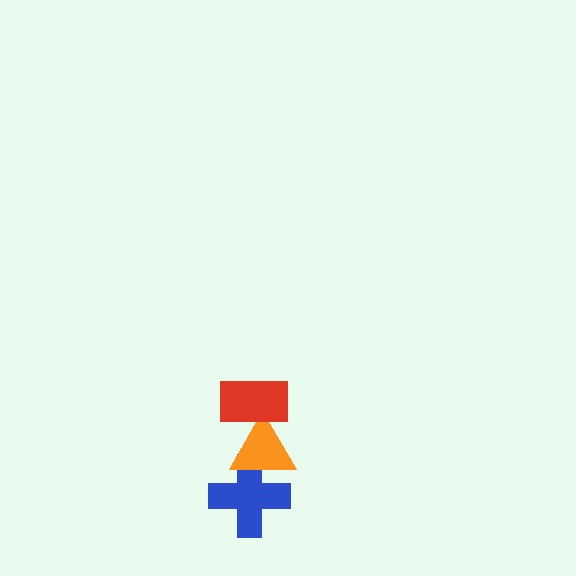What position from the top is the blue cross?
The blue cross is 3rd from the top.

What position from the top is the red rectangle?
The red rectangle is 1st from the top.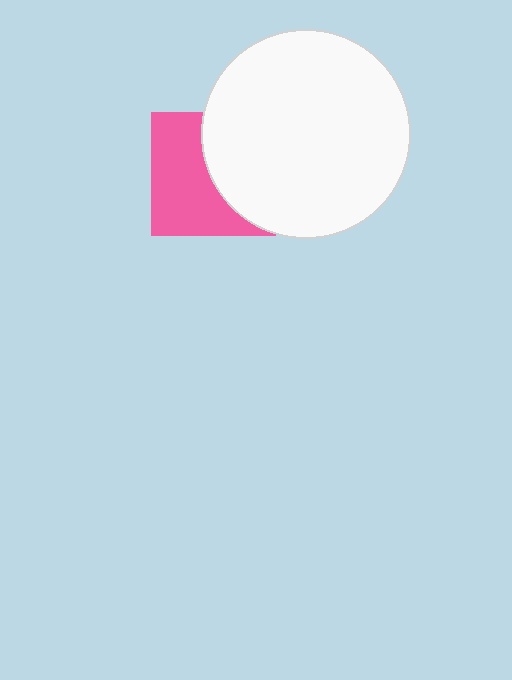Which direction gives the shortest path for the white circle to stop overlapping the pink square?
Moving right gives the shortest separation.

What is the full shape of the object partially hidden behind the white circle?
The partially hidden object is a pink square.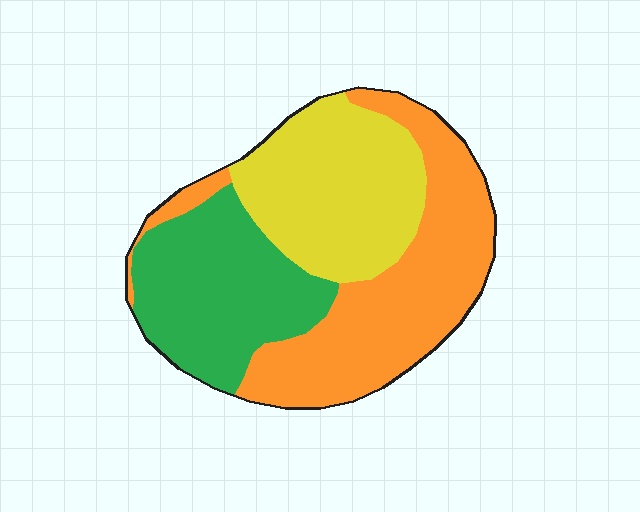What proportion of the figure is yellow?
Yellow covers 31% of the figure.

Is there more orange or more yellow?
Orange.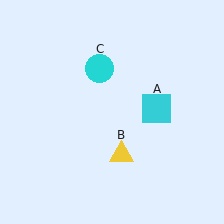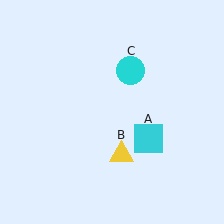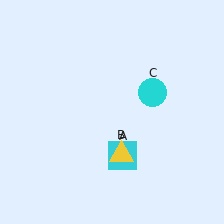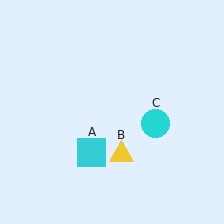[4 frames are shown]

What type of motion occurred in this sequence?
The cyan square (object A), cyan circle (object C) rotated clockwise around the center of the scene.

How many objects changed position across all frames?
2 objects changed position: cyan square (object A), cyan circle (object C).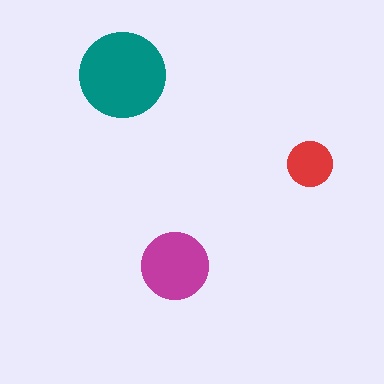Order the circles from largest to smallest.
the teal one, the magenta one, the red one.